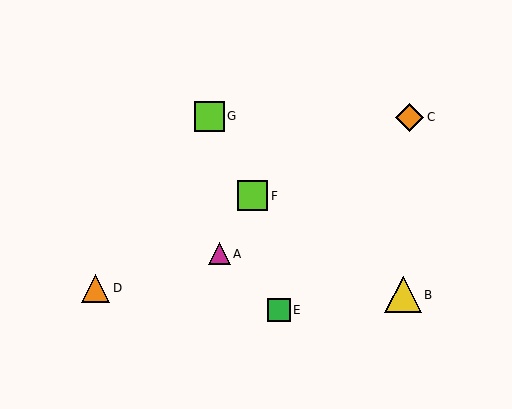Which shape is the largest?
The yellow triangle (labeled B) is the largest.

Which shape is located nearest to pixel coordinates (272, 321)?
The green square (labeled E) at (279, 310) is nearest to that location.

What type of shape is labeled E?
Shape E is a green square.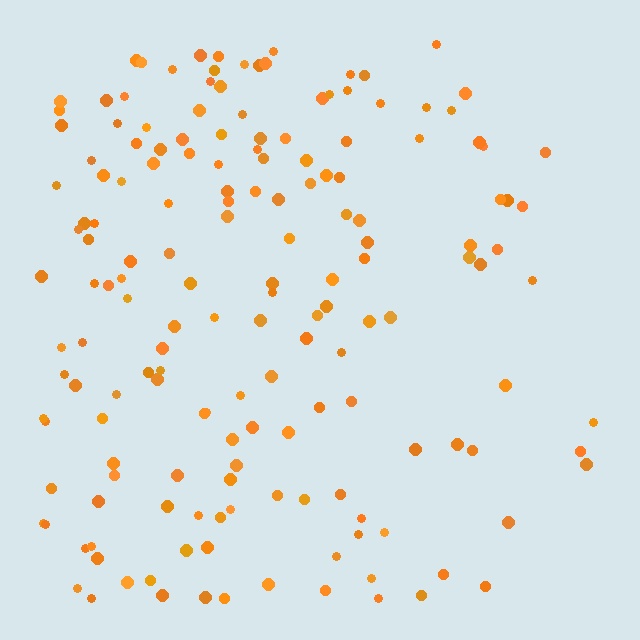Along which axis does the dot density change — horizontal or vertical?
Horizontal.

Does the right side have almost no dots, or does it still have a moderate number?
Still a moderate number, just noticeably fewer than the left.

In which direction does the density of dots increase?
From right to left, with the left side densest.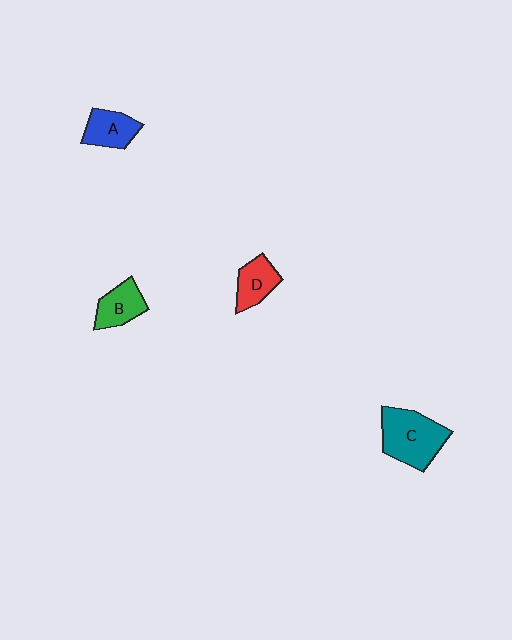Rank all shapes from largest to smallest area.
From largest to smallest: C (teal), A (blue), B (green), D (red).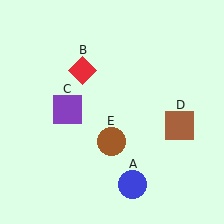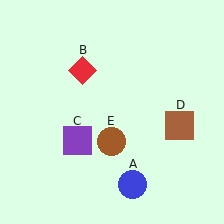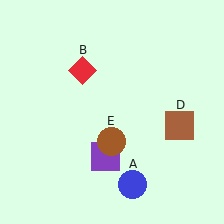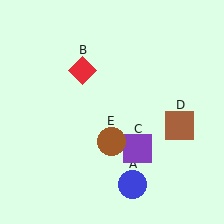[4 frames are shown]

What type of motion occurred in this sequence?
The purple square (object C) rotated counterclockwise around the center of the scene.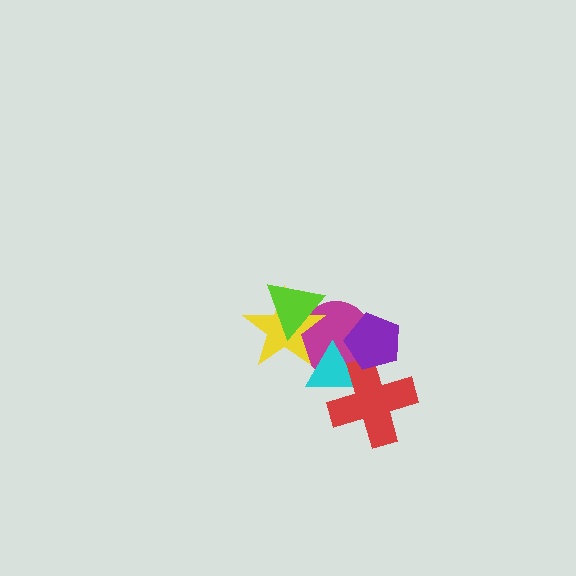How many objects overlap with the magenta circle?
4 objects overlap with the magenta circle.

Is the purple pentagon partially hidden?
No, no other shape covers it.